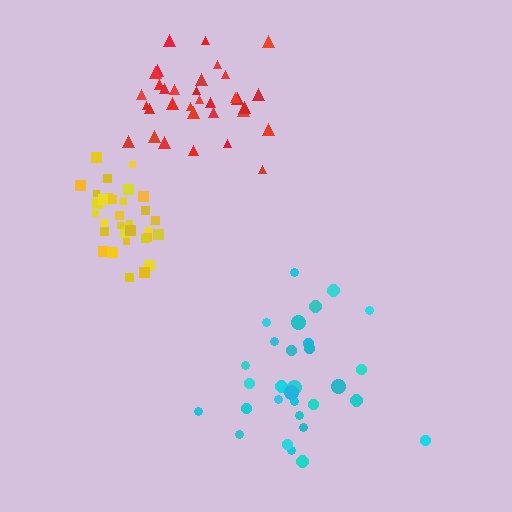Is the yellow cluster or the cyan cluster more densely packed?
Yellow.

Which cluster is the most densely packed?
Yellow.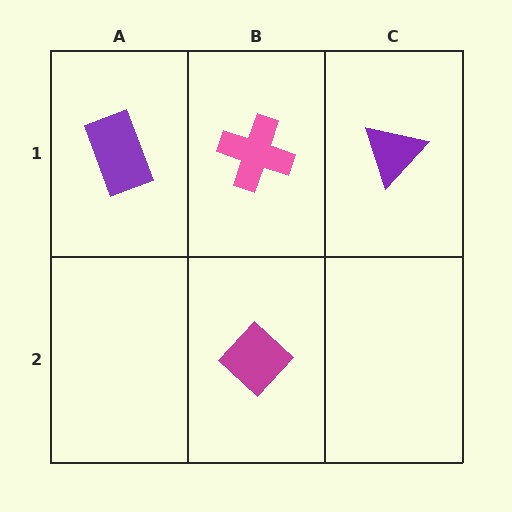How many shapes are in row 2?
1 shape.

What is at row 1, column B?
A pink cross.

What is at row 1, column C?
A purple triangle.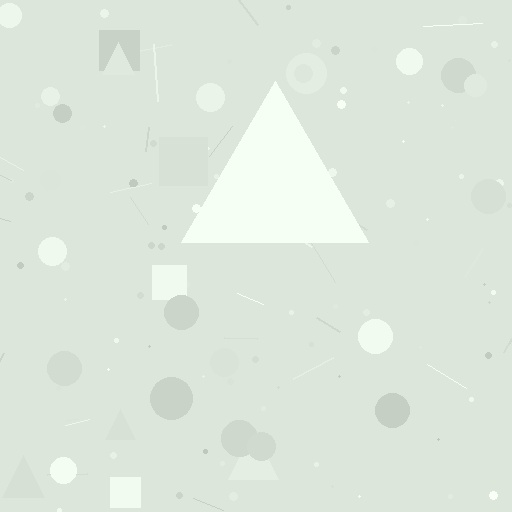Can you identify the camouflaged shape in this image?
The camouflaged shape is a triangle.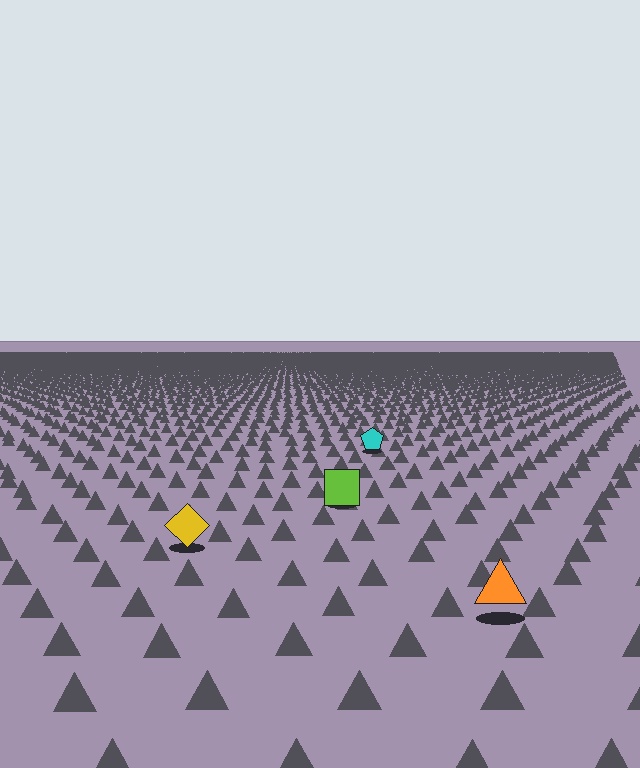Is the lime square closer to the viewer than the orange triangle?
No. The orange triangle is closer — you can tell from the texture gradient: the ground texture is coarser near it.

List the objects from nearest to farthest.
From nearest to farthest: the orange triangle, the yellow diamond, the lime square, the cyan pentagon.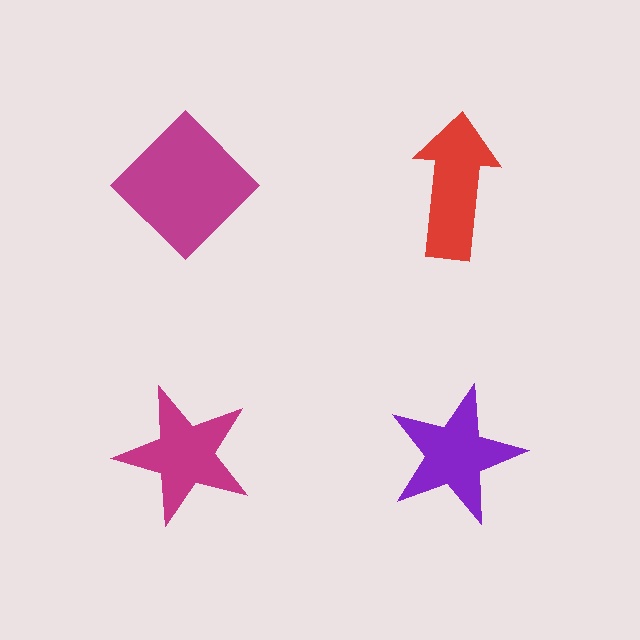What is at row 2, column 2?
A purple star.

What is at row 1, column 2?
A red arrow.